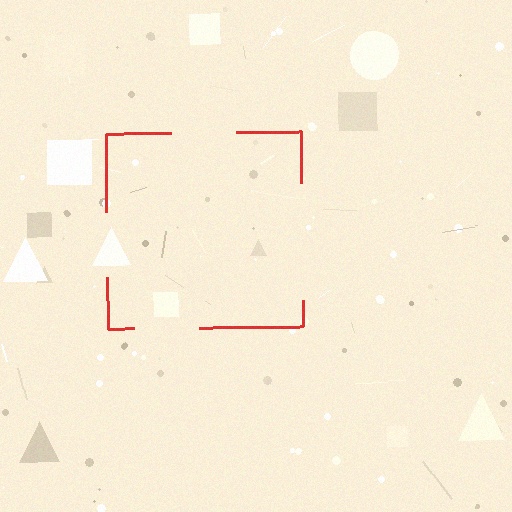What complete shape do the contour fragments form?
The contour fragments form a square.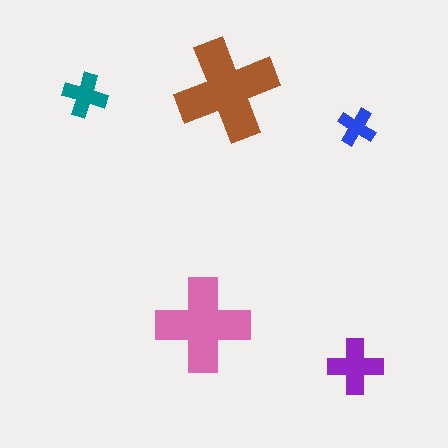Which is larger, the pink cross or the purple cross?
The pink one.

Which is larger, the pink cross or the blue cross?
The pink one.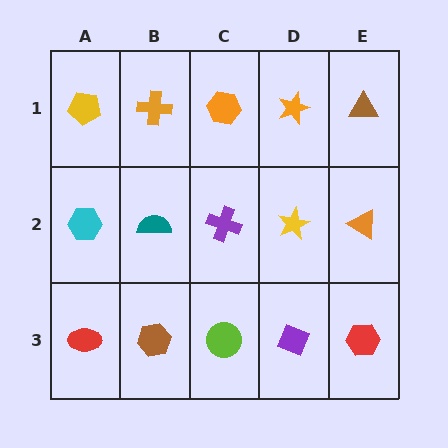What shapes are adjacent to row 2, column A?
A yellow pentagon (row 1, column A), a red ellipse (row 3, column A), a teal semicircle (row 2, column B).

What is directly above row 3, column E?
An orange triangle.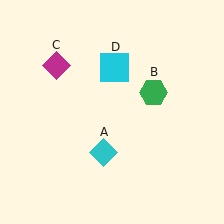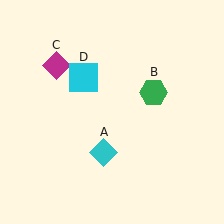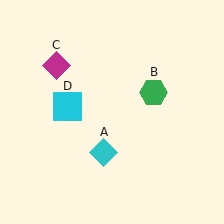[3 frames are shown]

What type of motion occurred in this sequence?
The cyan square (object D) rotated counterclockwise around the center of the scene.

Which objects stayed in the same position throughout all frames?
Cyan diamond (object A) and green hexagon (object B) and magenta diamond (object C) remained stationary.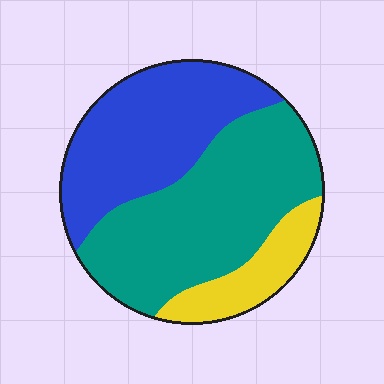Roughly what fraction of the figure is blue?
Blue covers about 40% of the figure.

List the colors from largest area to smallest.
From largest to smallest: teal, blue, yellow.